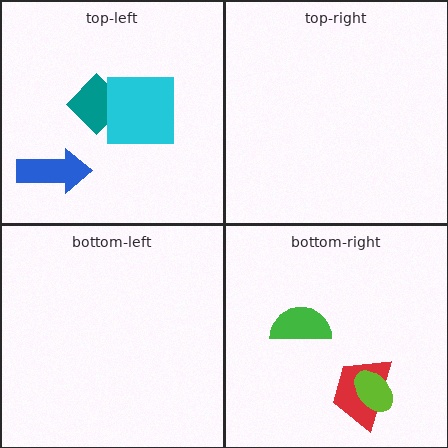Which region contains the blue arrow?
The top-left region.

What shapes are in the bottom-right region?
The red trapezoid, the lime ellipse, the green semicircle.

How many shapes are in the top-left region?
3.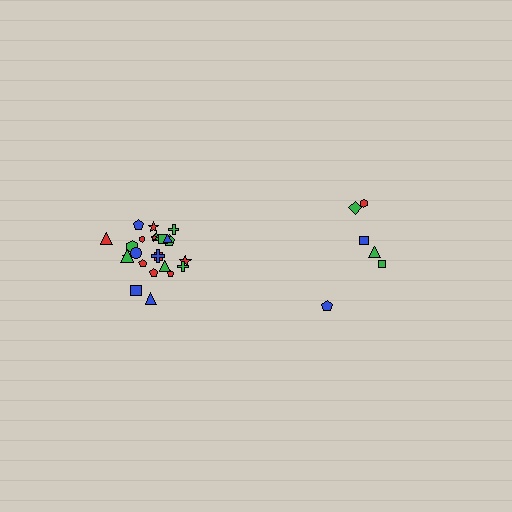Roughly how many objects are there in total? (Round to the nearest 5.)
Roughly 30 objects in total.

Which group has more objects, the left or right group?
The left group.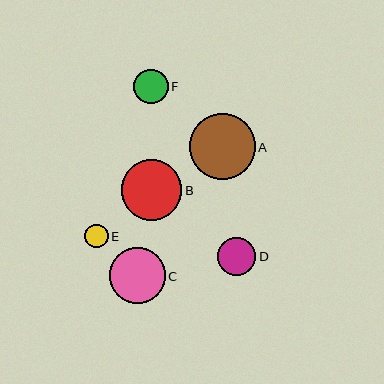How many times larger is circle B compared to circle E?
Circle B is approximately 2.6 times the size of circle E.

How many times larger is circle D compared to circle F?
Circle D is approximately 1.1 times the size of circle F.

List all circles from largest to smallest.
From largest to smallest: A, B, C, D, F, E.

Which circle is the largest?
Circle A is the largest with a size of approximately 66 pixels.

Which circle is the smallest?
Circle E is the smallest with a size of approximately 24 pixels.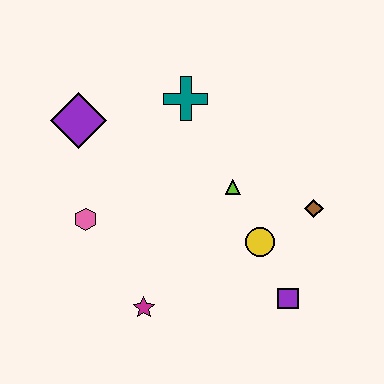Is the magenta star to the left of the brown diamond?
Yes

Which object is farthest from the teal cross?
The purple square is farthest from the teal cross.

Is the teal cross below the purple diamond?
No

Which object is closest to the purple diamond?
The pink hexagon is closest to the purple diamond.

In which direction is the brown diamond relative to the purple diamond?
The brown diamond is to the right of the purple diamond.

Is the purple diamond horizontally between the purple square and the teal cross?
No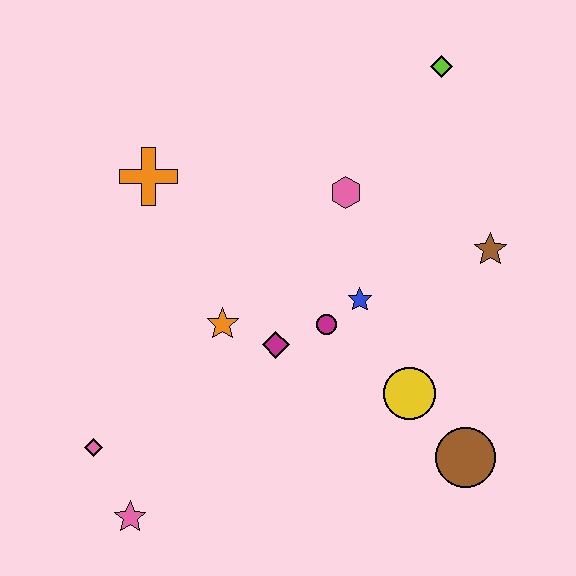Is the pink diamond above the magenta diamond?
No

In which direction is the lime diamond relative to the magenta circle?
The lime diamond is above the magenta circle.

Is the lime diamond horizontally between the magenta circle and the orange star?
No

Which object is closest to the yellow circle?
The brown circle is closest to the yellow circle.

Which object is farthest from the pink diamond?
The lime diamond is farthest from the pink diamond.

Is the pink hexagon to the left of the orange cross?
No